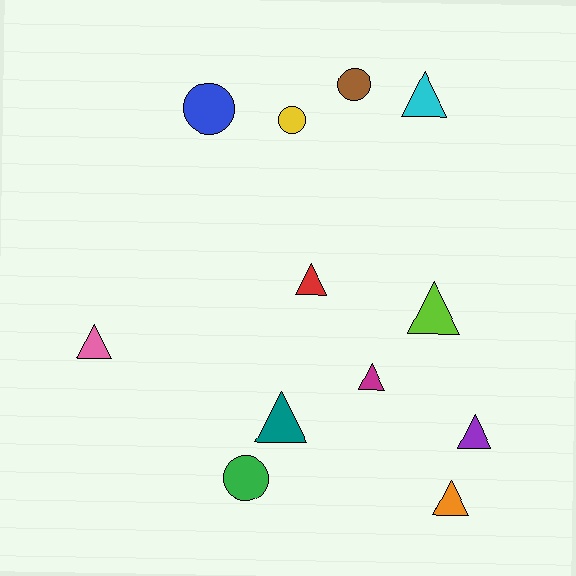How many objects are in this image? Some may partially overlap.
There are 12 objects.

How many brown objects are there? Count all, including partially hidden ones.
There is 1 brown object.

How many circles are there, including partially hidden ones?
There are 4 circles.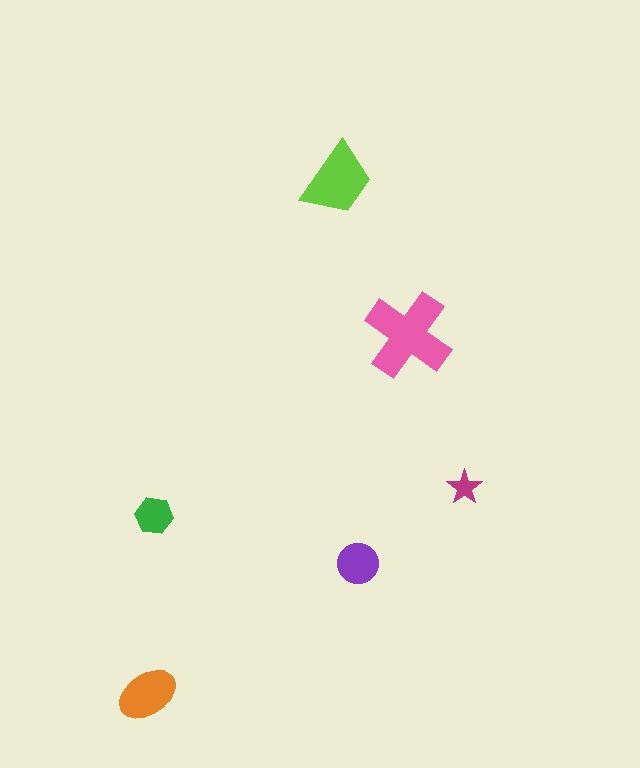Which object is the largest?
The pink cross.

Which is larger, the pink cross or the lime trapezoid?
The pink cross.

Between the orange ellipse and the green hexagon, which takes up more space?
The orange ellipse.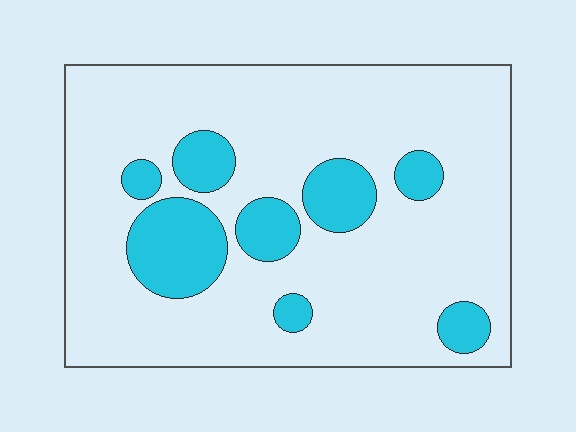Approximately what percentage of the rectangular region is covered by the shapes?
Approximately 20%.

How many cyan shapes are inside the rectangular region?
8.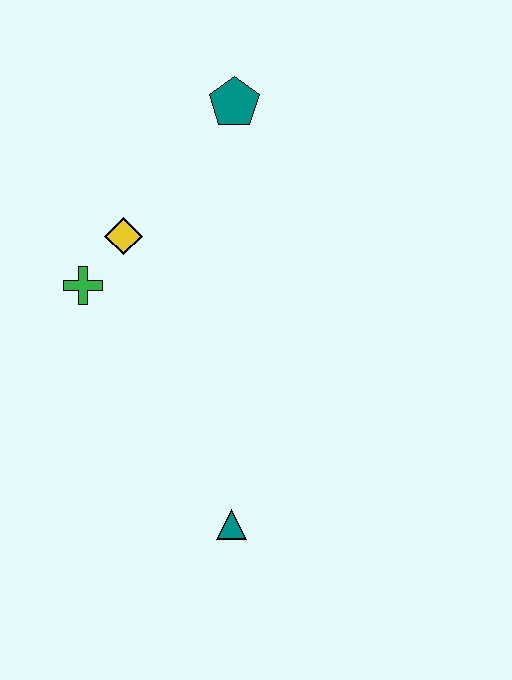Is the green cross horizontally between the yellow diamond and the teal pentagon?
No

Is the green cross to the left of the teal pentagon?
Yes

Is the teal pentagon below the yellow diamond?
No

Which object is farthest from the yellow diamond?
The teal triangle is farthest from the yellow diamond.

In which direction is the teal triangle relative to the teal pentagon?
The teal triangle is below the teal pentagon.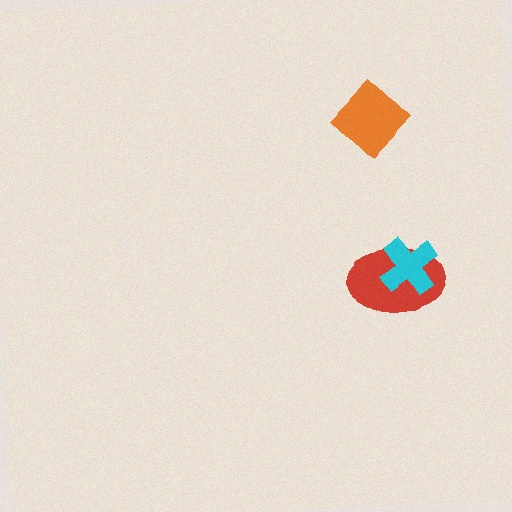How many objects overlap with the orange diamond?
0 objects overlap with the orange diamond.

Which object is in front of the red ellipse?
The cyan cross is in front of the red ellipse.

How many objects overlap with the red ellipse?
1 object overlaps with the red ellipse.